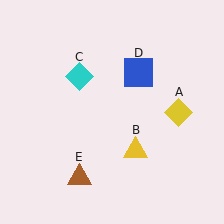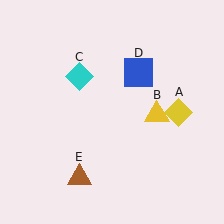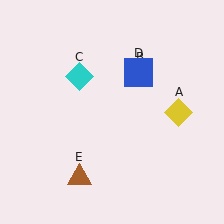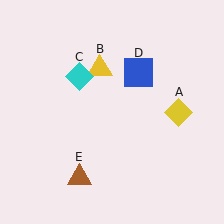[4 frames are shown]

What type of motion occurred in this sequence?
The yellow triangle (object B) rotated counterclockwise around the center of the scene.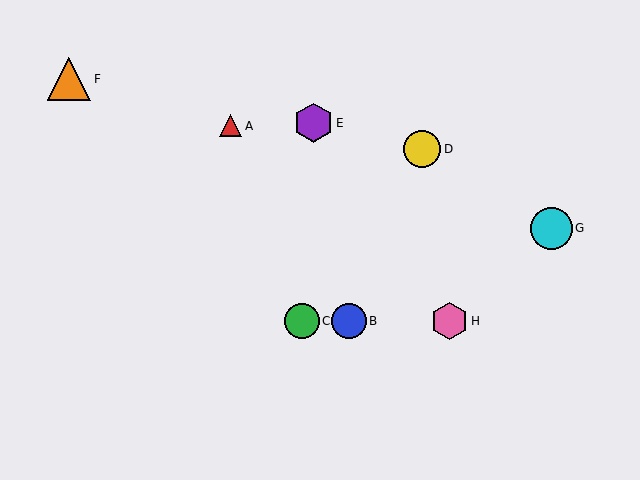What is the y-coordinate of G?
Object G is at y≈228.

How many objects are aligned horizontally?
3 objects (B, C, H) are aligned horizontally.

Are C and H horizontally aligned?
Yes, both are at y≈321.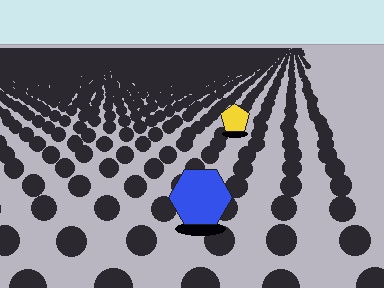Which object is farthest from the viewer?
The yellow pentagon is farthest from the viewer. It appears smaller and the ground texture around it is denser.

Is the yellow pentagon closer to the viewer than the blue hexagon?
No. The blue hexagon is closer — you can tell from the texture gradient: the ground texture is coarser near it.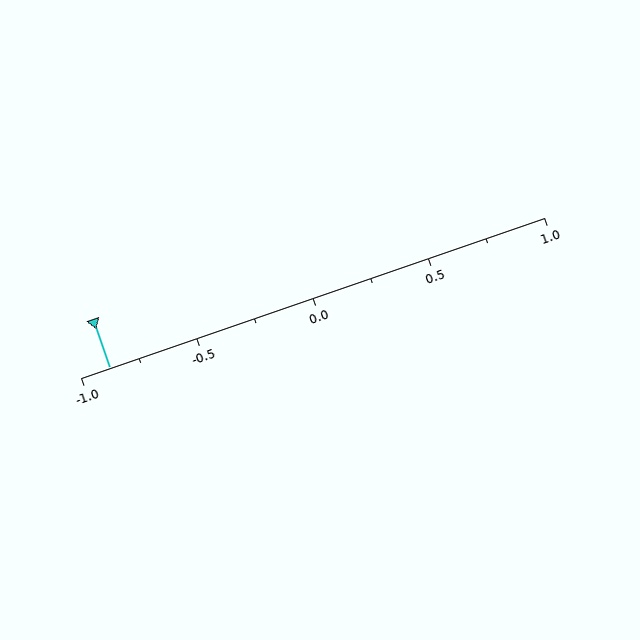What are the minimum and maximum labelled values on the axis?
The axis runs from -1.0 to 1.0.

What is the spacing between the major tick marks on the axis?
The major ticks are spaced 0.5 apart.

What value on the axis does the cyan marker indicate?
The marker indicates approximately -0.88.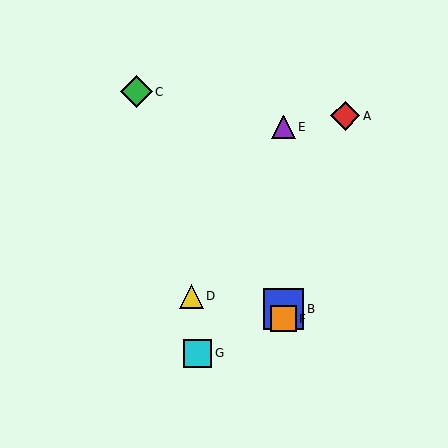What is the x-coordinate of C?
Object C is at x≈136.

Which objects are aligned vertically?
Objects B, E, F are aligned vertically.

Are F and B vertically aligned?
Yes, both are at x≈284.